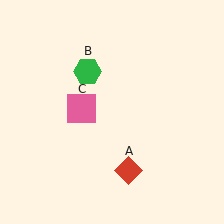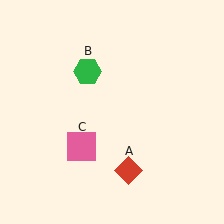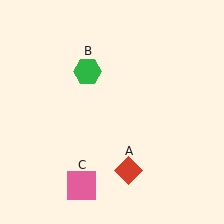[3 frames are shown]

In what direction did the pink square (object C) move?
The pink square (object C) moved down.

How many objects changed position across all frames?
1 object changed position: pink square (object C).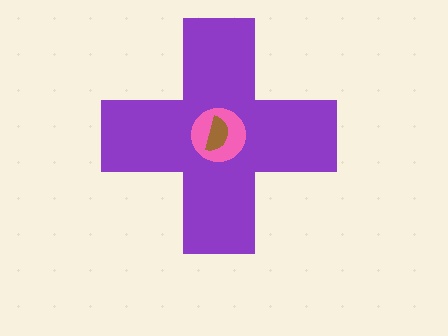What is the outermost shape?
The purple cross.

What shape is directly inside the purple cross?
The pink circle.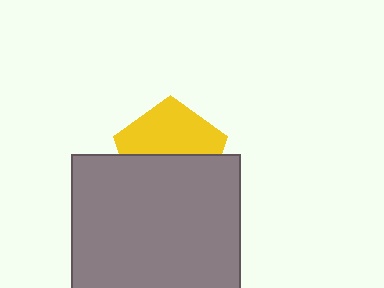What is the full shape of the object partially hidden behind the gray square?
The partially hidden object is a yellow pentagon.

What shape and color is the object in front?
The object in front is a gray square.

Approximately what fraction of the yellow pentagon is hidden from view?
Roughly 51% of the yellow pentagon is hidden behind the gray square.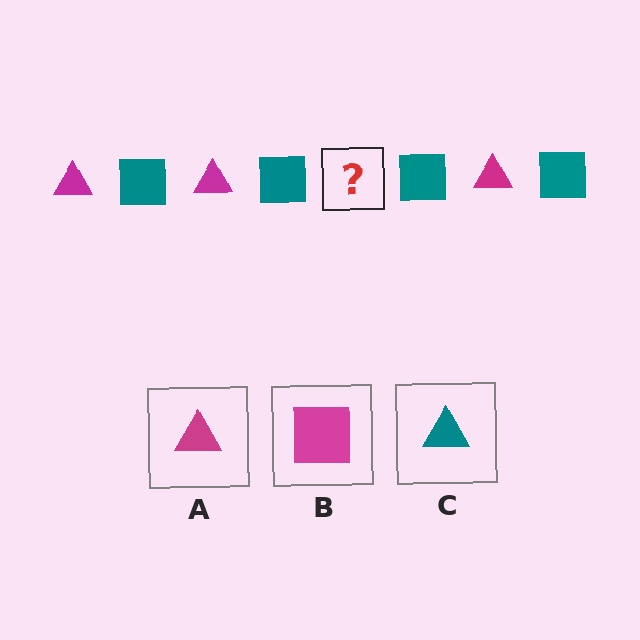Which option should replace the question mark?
Option A.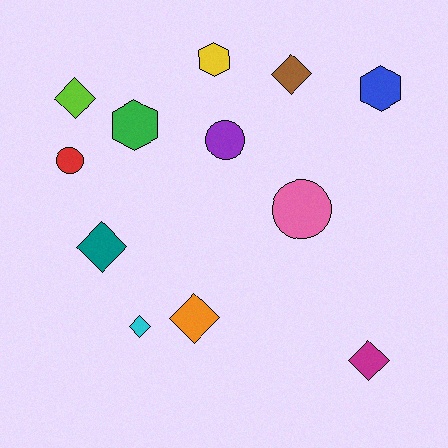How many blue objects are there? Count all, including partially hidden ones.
There is 1 blue object.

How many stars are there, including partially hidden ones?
There are no stars.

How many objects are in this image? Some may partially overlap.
There are 12 objects.